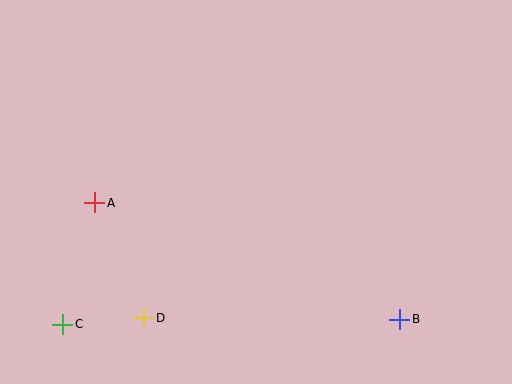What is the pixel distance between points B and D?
The distance between B and D is 256 pixels.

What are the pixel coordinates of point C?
Point C is at (63, 324).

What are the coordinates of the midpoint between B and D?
The midpoint between B and D is at (272, 318).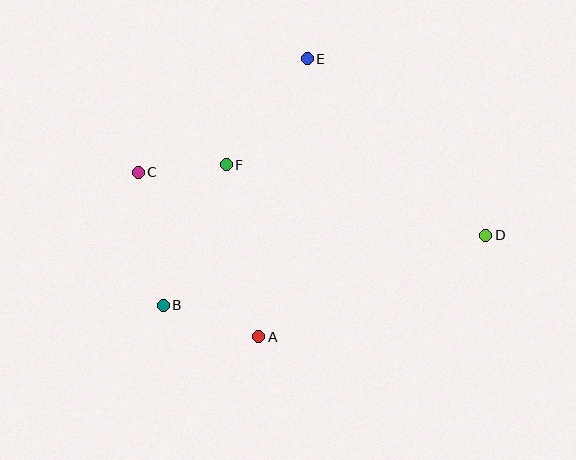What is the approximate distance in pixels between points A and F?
The distance between A and F is approximately 175 pixels.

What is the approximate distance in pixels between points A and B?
The distance between A and B is approximately 101 pixels.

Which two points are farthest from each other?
Points C and D are farthest from each other.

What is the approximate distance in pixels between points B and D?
The distance between B and D is approximately 331 pixels.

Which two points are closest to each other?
Points C and F are closest to each other.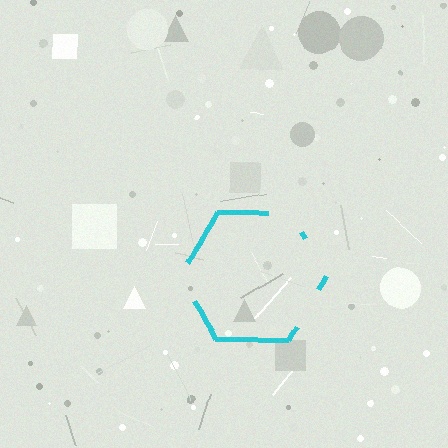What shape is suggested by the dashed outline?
The dashed outline suggests a hexagon.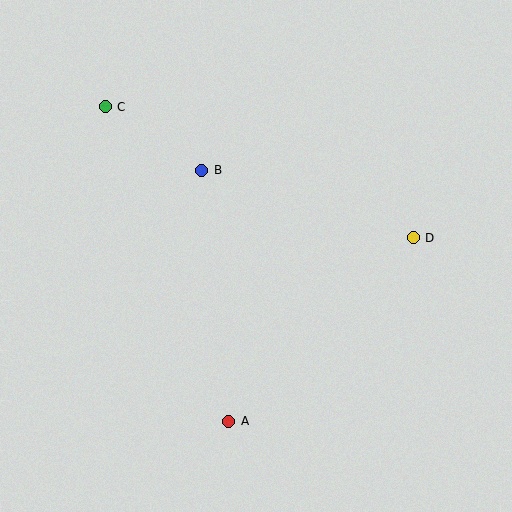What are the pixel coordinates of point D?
Point D is at (413, 238).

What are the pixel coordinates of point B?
Point B is at (202, 170).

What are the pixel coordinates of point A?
Point A is at (229, 421).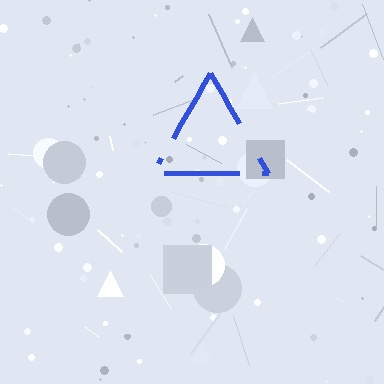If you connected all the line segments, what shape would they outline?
They would outline a triangle.